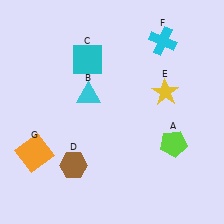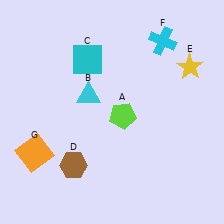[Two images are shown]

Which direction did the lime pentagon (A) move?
The lime pentagon (A) moved left.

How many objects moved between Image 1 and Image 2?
2 objects moved between the two images.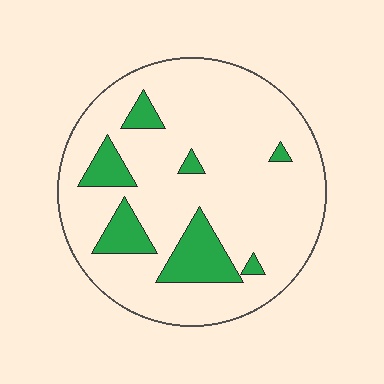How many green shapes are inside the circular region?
7.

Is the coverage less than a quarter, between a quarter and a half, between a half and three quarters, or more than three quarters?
Less than a quarter.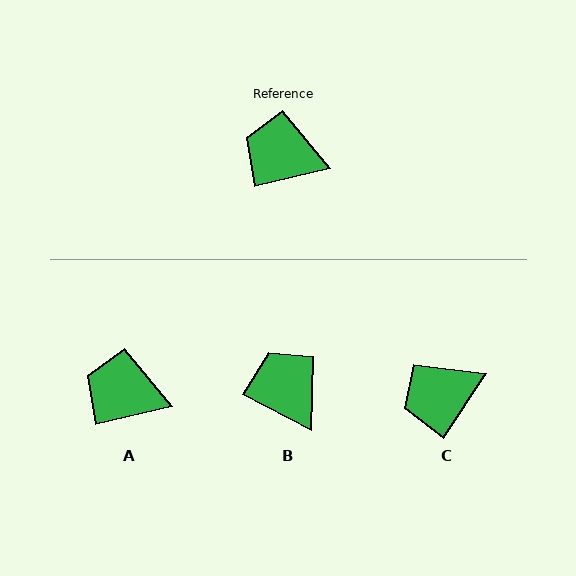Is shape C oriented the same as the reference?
No, it is off by about 43 degrees.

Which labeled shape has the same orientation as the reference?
A.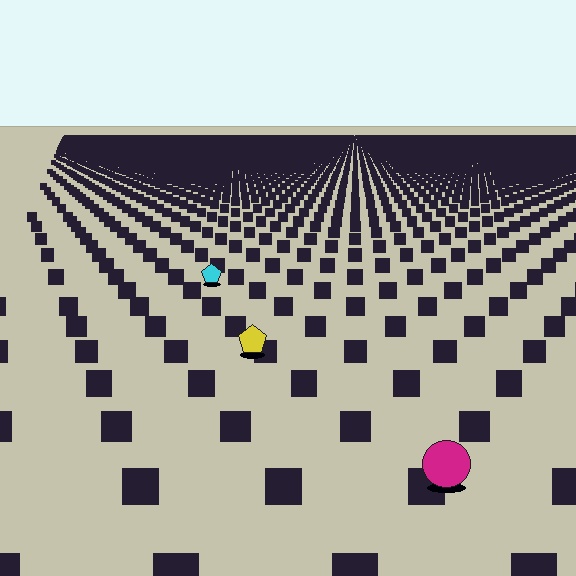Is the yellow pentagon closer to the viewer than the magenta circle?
No. The magenta circle is closer — you can tell from the texture gradient: the ground texture is coarser near it.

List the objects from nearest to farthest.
From nearest to farthest: the magenta circle, the yellow pentagon, the cyan pentagon.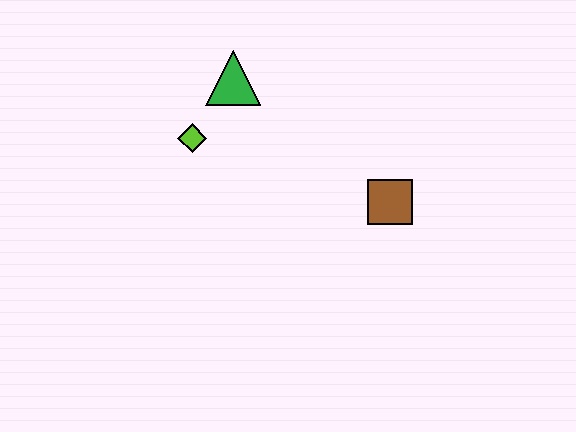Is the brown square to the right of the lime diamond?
Yes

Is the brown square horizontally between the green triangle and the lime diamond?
No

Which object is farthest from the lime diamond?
The brown square is farthest from the lime diamond.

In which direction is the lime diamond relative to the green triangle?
The lime diamond is below the green triangle.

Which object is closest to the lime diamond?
The green triangle is closest to the lime diamond.